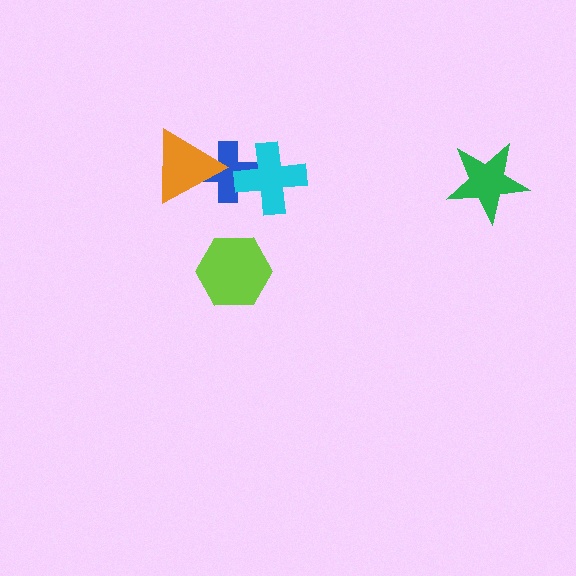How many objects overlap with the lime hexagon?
0 objects overlap with the lime hexagon.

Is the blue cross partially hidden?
Yes, it is partially covered by another shape.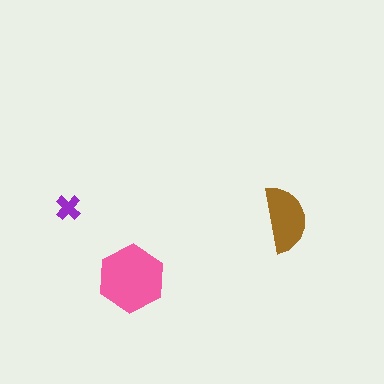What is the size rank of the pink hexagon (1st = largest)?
1st.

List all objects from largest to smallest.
The pink hexagon, the brown semicircle, the purple cross.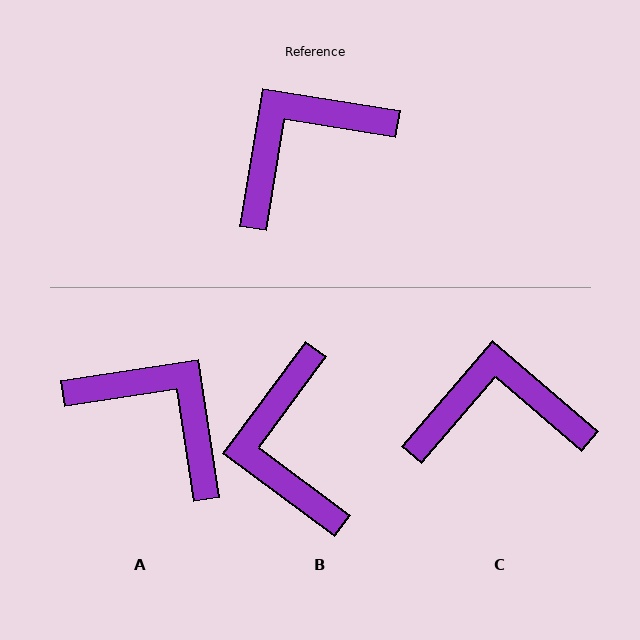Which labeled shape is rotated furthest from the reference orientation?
A, about 72 degrees away.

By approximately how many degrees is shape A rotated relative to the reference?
Approximately 72 degrees clockwise.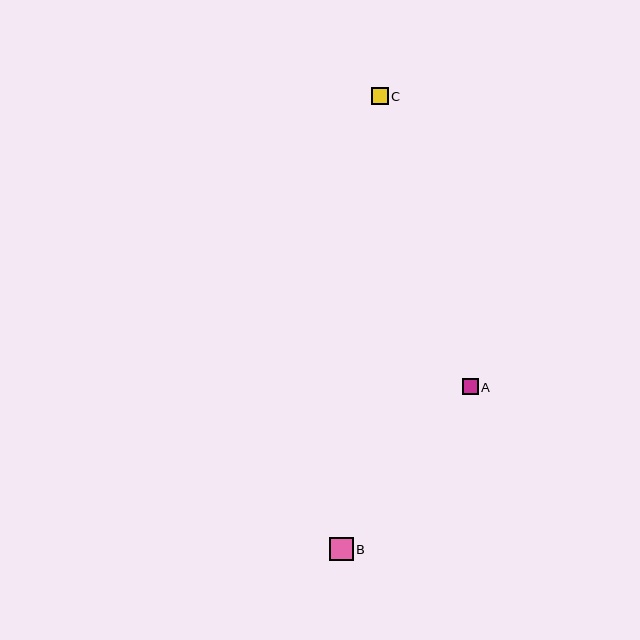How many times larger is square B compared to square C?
Square B is approximately 1.4 times the size of square C.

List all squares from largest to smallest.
From largest to smallest: B, C, A.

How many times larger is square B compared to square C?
Square B is approximately 1.4 times the size of square C.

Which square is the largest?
Square B is the largest with a size of approximately 23 pixels.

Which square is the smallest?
Square A is the smallest with a size of approximately 16 pixels.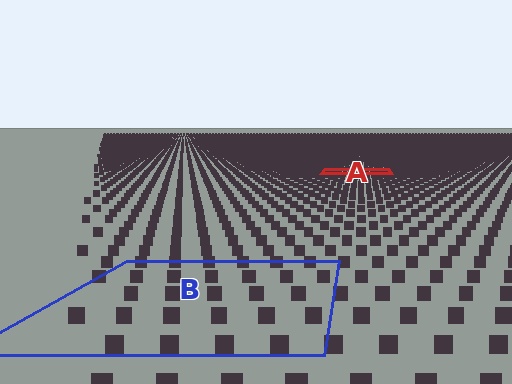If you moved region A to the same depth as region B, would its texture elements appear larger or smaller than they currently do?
They would appear larger. At a closer depth, the same texture elements are projected at a bigger on-screen size.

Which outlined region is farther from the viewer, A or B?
Region A is farther from the viewer — the texture elements inside it appear smaller and more densely packed.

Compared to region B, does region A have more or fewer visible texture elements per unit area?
Region A has more texture elements per unit area — they are packed more densely because it is farther away.